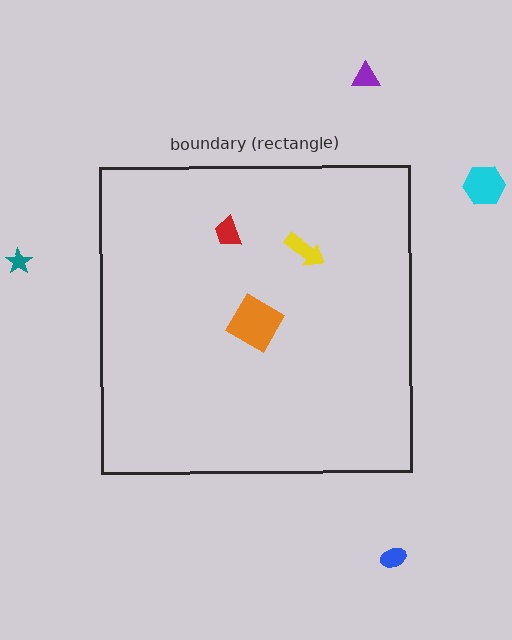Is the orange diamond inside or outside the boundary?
Inside.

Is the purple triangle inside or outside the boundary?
Outside.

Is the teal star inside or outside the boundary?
Outside.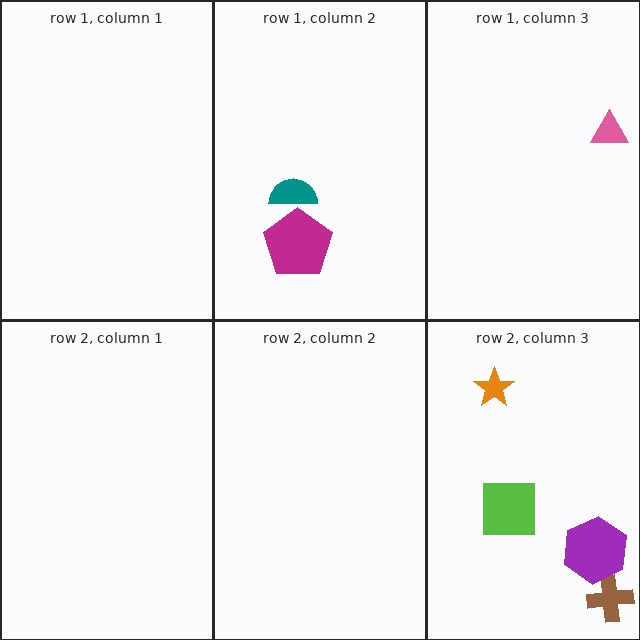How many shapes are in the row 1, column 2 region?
2.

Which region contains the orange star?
The row 2, column 3 region.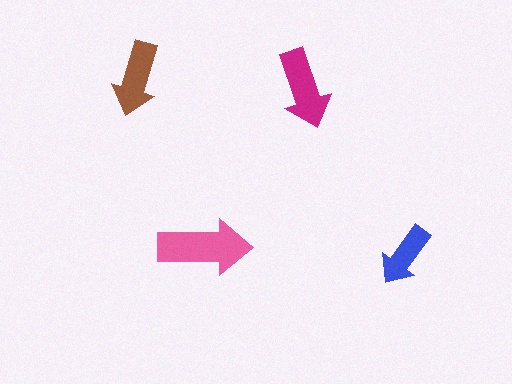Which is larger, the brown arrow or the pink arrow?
The pink one.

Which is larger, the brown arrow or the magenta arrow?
The magenta one.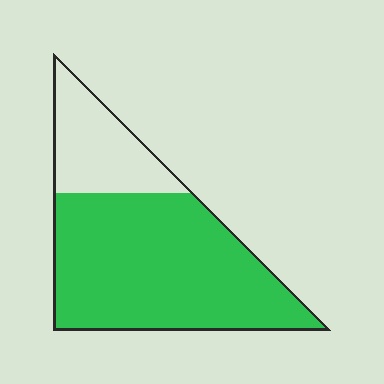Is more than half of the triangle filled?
Yes.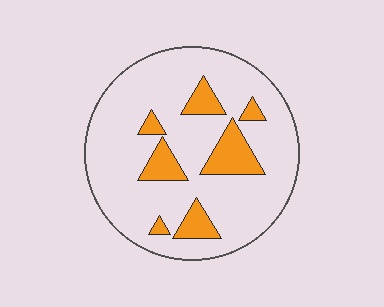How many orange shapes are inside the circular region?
7.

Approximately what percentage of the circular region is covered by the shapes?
Approximately 15%.